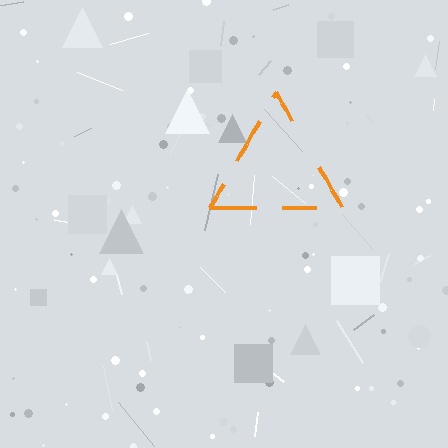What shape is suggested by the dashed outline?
The dashed outline suggests a triangle.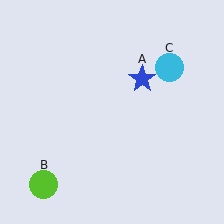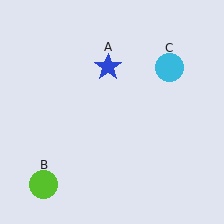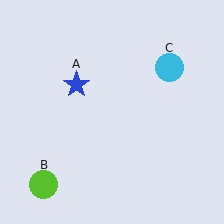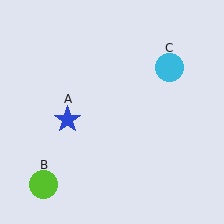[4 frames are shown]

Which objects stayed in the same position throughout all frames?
Lime circle (object B) and cyan circle (object C) remained stationary.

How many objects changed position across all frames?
1 object changed position: blue star (object A).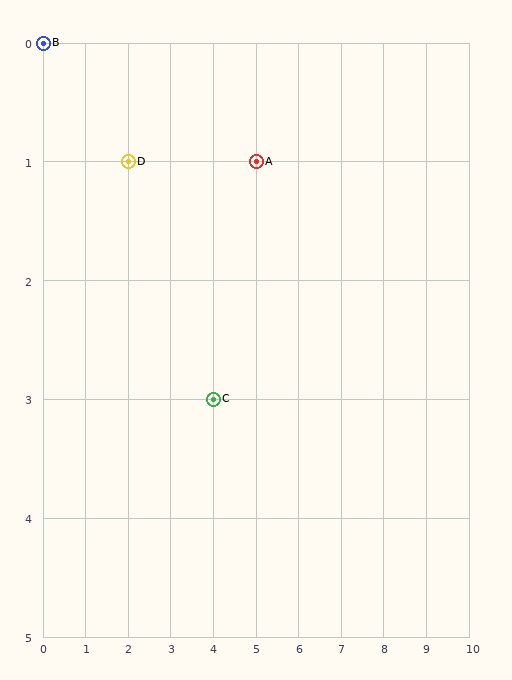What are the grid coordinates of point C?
Point C is at grid coordinates (4, 3).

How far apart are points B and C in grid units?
Points B and C are 4 columns and 3 rows apart (about 5.0 grid units diagonally).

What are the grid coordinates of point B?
Point B is at grid coordinates (0, 0).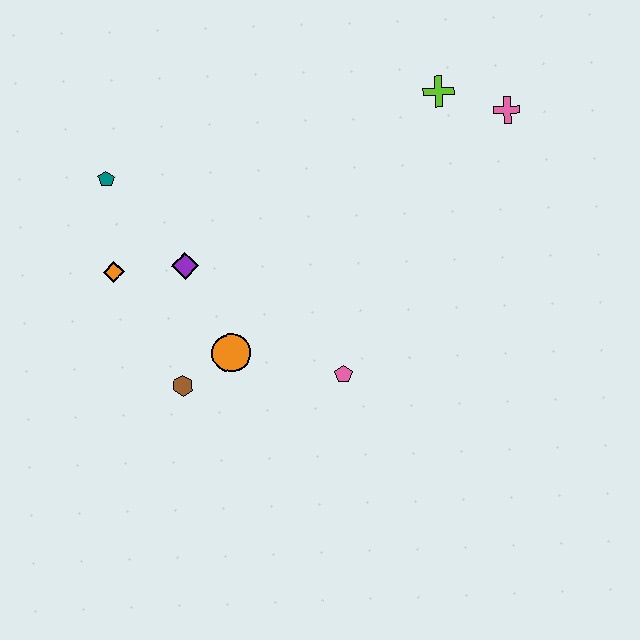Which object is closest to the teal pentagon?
The orange diamond is closest to the teal pentagon.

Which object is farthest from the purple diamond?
The pink cross is farthest from the purple diamond.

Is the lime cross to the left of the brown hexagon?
No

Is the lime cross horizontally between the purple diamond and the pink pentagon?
No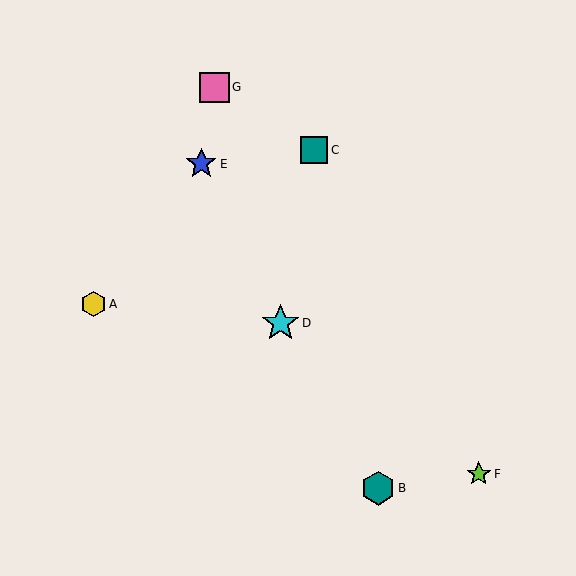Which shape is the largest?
The cyan star (labeled D) is the largest.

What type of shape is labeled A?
Shape A is a yellow hexagon.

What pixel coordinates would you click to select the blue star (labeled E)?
Click at (201, 164) to select the blue star E.